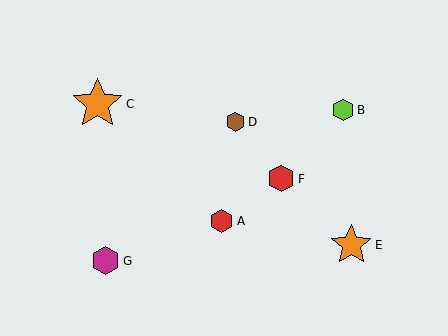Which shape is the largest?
The orange star (labeled C) is the largest.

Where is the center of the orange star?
The center of the orange star is at (98, 104).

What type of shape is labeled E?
Shape E is an orange star.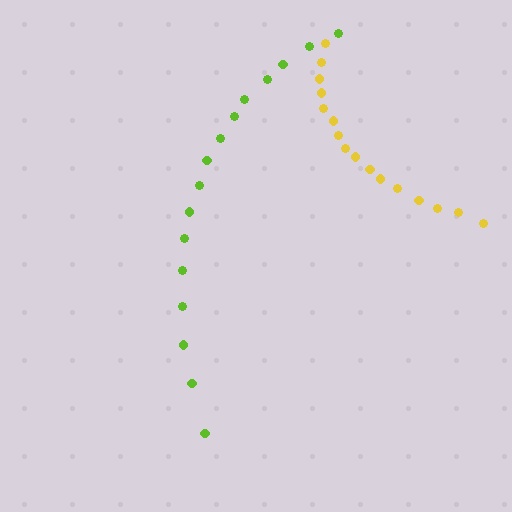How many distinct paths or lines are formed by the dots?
There are 2 distinct paths.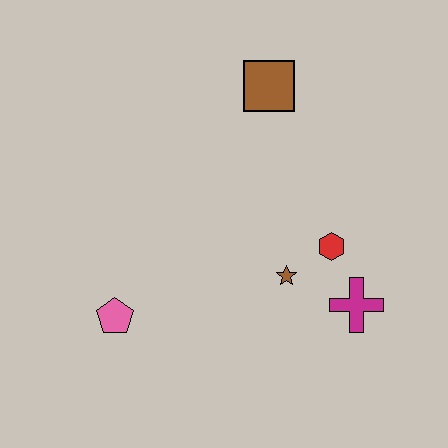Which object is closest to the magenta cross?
The red hexagon is closest to the magenta cross.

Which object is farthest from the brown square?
The pink pentagon is farthest from the brown square.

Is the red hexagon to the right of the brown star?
Yes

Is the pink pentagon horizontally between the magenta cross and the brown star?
No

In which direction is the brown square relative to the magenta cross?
The brown square is above the magenta cross.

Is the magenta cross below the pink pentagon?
No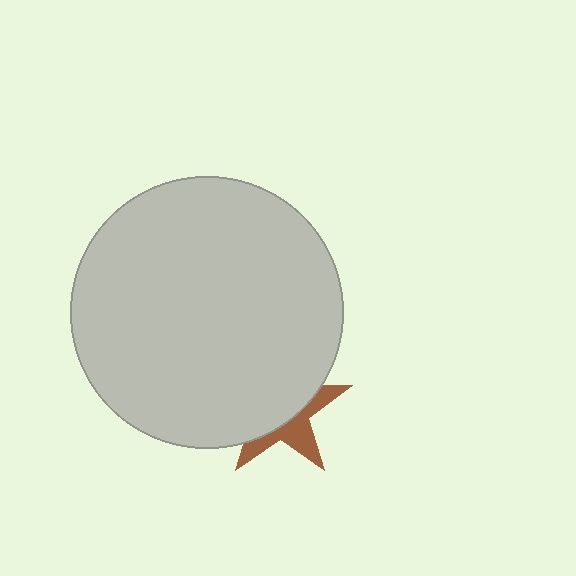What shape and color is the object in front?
The object in front is a light gray circle.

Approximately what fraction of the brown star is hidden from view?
Roughly 63% of the brown star is hidden behind the light gray circle.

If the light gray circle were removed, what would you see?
You would see the complete brown star.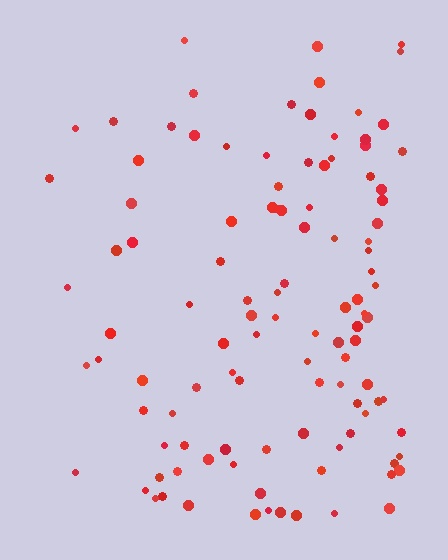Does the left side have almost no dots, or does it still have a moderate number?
Still a moderate number, just noticeably fewer than the right.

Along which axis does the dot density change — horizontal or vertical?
Horizontal.